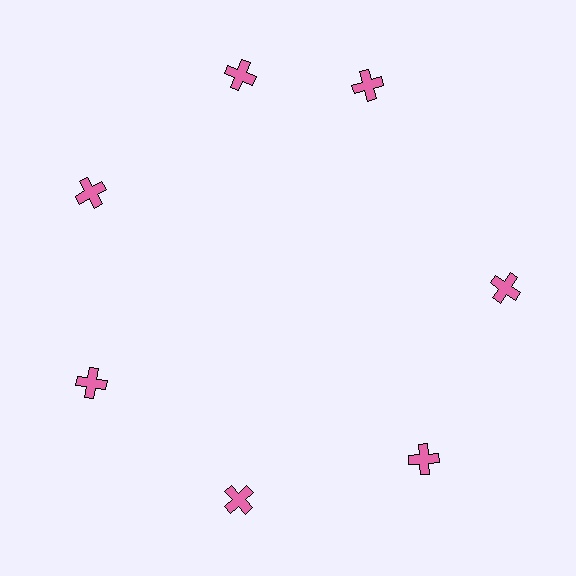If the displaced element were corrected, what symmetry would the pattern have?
It would have 7-fold rotational symmetry — the pattern would map onto itself every 51 degrees.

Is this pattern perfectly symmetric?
No. The 7 pink crosses are arranged in a ring, but one element near the 1 o'clock position is rotated out of alignment along the ring, breaking the 7-fold rotational symmetry.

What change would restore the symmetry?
The symmetry would be restored by rotating it back into even spacing with its neighbors so that all 7 crosses sit at equal angles and equal distance from the center.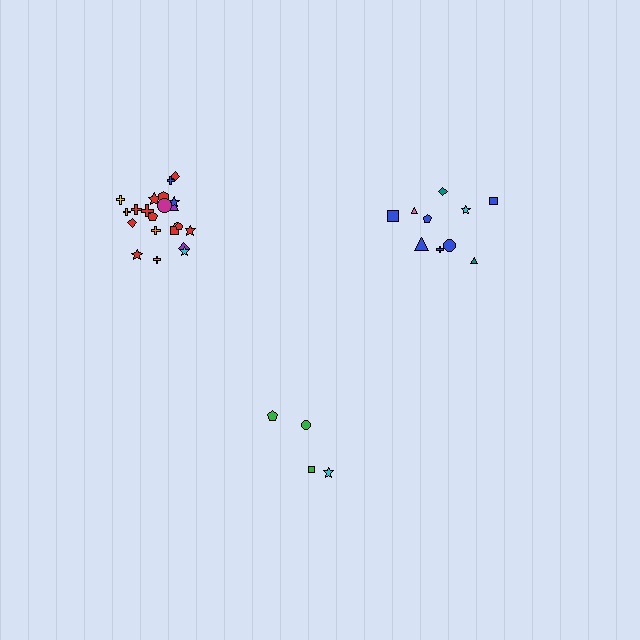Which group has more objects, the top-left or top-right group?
The top-left group.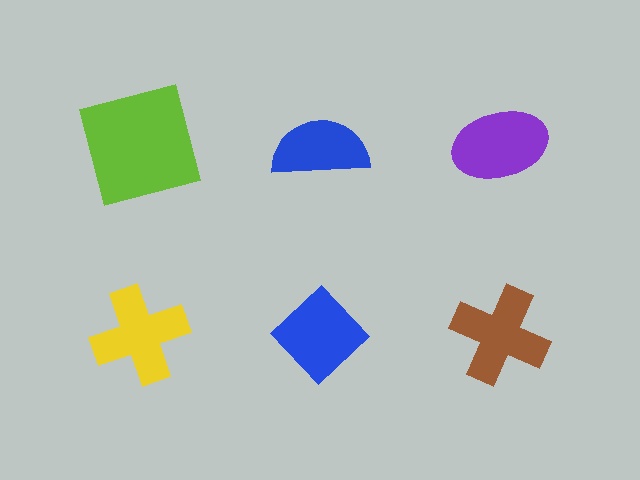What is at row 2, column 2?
A blue diamond.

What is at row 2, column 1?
A yellow cross.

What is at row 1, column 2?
A blue semicircle.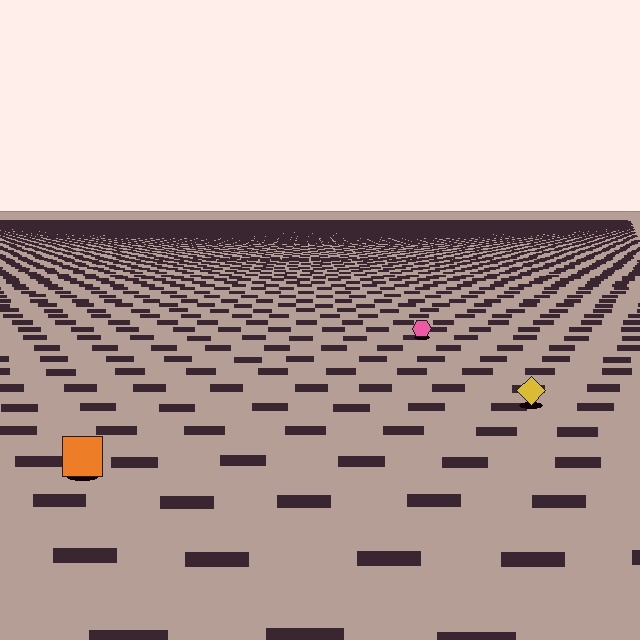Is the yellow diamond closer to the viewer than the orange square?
No. The orange square is closer — you can tell from the texture gradient: the ground texture is coarser near it.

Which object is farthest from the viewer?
The pink hexagon is farthest from the viewer. It appears smaller and the ground texture around it is denser.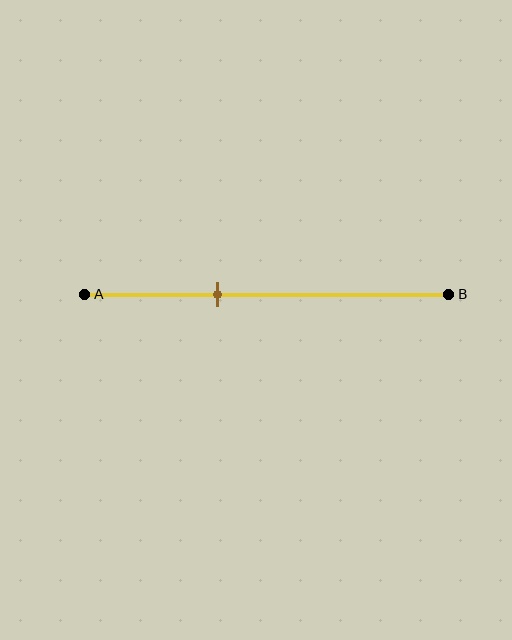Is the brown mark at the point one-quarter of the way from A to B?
No, the mark is at about 35% from A, not at the 25% one-quarter point.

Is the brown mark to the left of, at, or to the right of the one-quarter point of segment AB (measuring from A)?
The brown mark is to the right of the one-quarter point of segment AB.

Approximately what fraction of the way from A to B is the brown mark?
The brown mark is approximately 35% of the way from A to B.